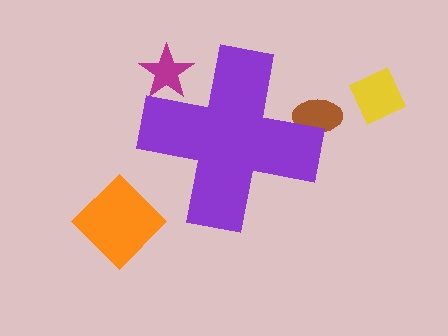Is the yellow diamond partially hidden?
No, the yellow diamond is fully visible.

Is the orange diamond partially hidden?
No, the orange diamond is fully visible.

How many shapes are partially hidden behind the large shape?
2 shapes are partially hidden.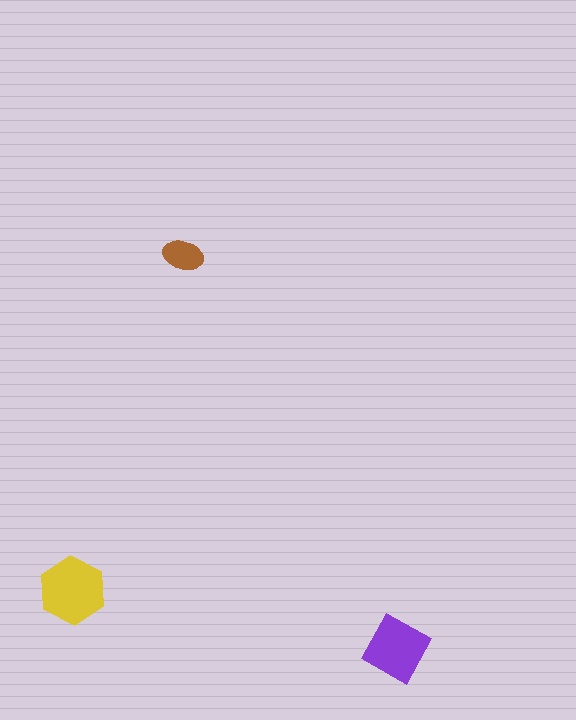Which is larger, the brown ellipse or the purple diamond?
The purple diamond.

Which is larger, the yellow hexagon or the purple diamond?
The yellow hexagon.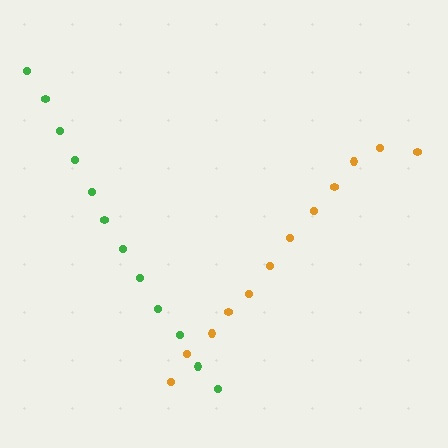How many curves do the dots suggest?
There are 2 distinct paths.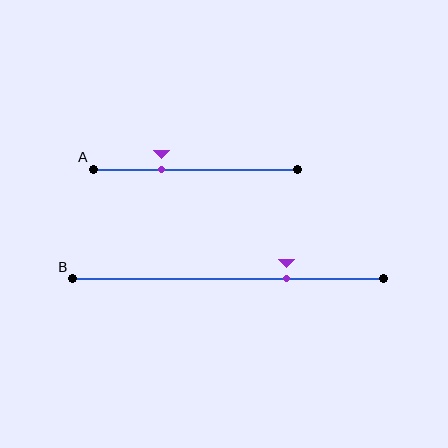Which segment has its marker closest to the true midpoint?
Segment A has its marker closest to the true midpoint.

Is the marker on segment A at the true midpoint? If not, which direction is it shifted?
No, the marker on segment A is shifted to the left by about 17% of the segment length.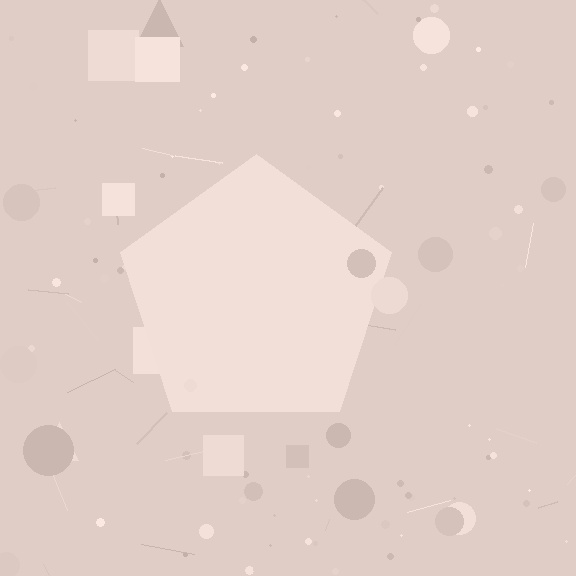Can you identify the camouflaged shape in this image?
The camouflaged shape is a pentagon.